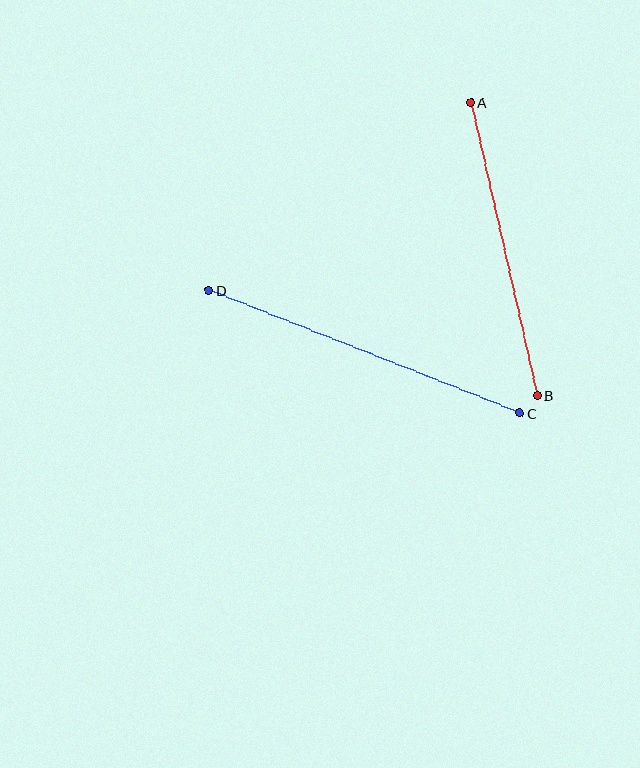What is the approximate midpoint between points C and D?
The midpoint is at approximately (364, 352) pixels.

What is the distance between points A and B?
The distance is approximately 301 pixels.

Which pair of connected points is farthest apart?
Points C and D are farthest apart.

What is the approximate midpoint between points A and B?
The midpoint is at approximately (504, 249) pixels.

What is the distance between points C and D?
The distance is approximately 334 pixels.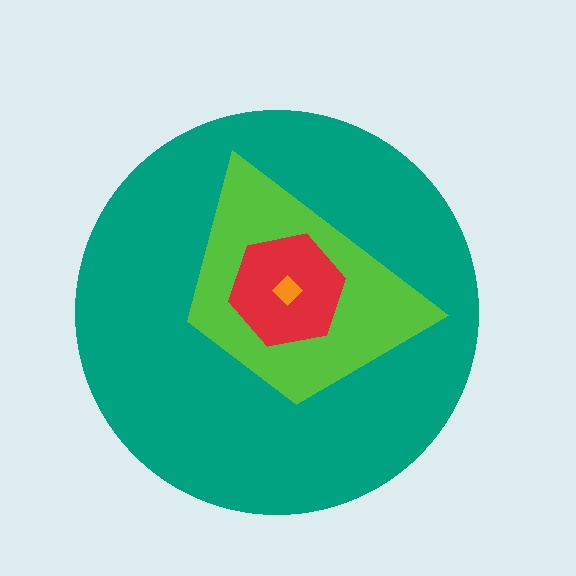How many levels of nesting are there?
4.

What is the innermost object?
The orange diamond.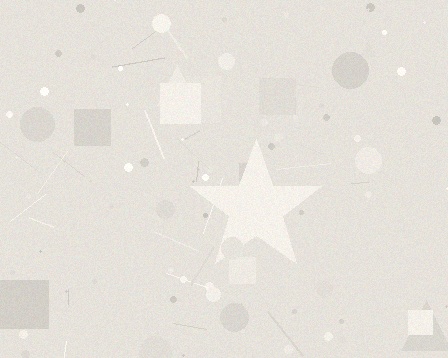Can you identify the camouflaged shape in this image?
The camouflaged shape is a star.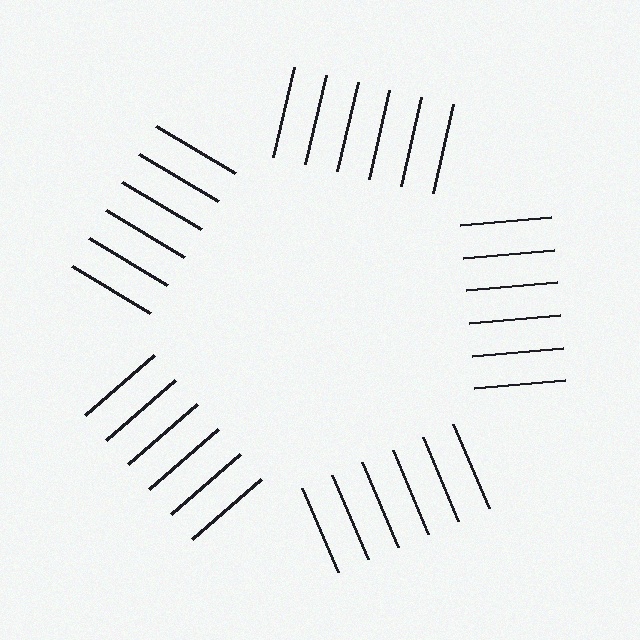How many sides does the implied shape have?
5 sides — the line-ends trace a pentagon.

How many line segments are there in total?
30 — 6 along each of the 5 edges.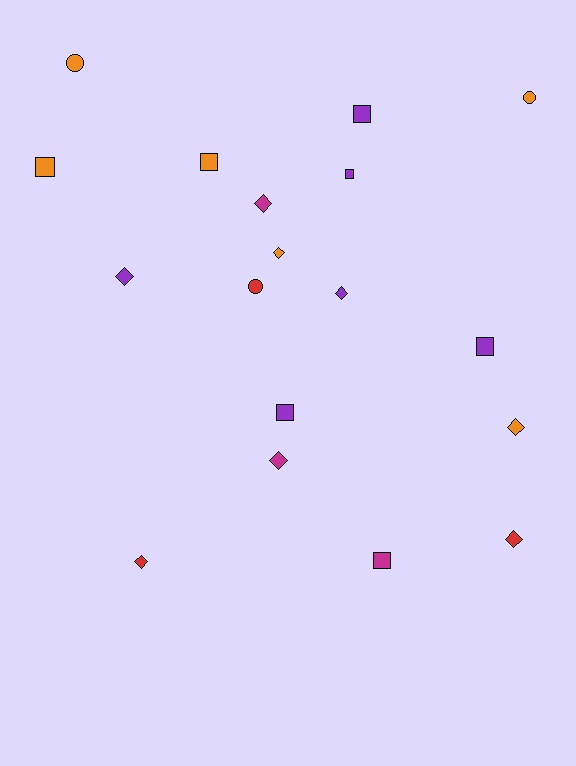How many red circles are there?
There is 1 red circle.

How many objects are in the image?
There are 18 objects.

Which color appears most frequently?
Purple, with 6 objects.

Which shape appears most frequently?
Diamond, with 8 objects.